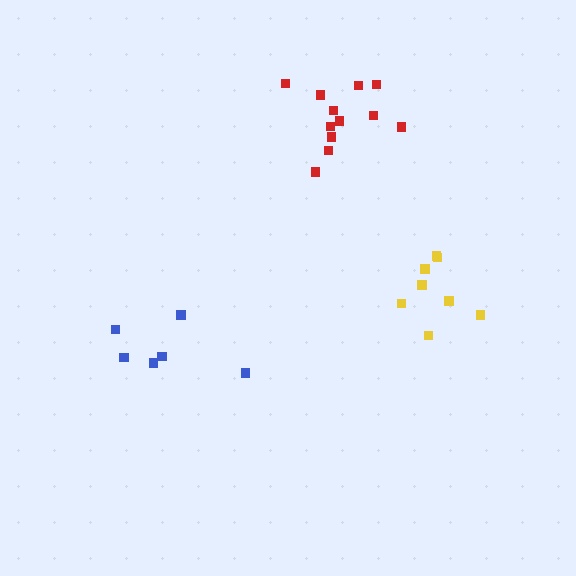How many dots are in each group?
Group 1: 12 dots, Group 2: 8 dots, Group 3: 6 dots (26 total).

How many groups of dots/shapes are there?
There are 3 groups.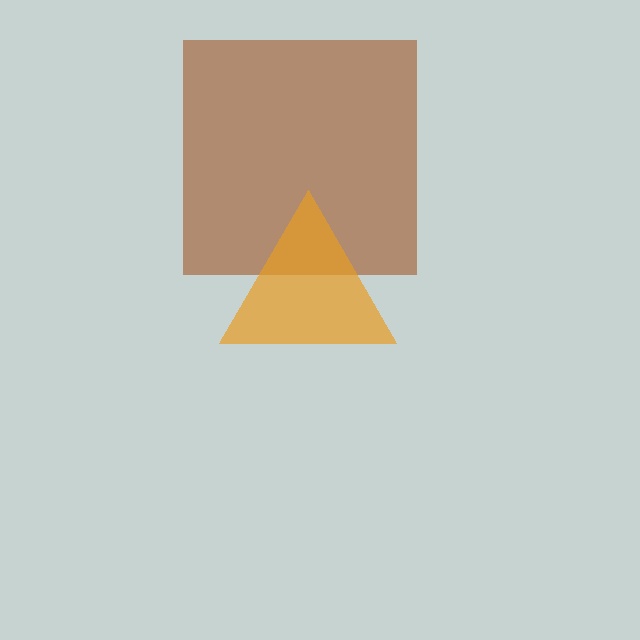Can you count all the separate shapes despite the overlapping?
Yes, there are 2 separate shapes.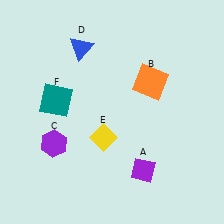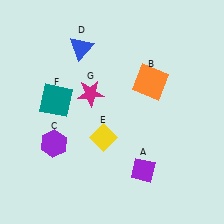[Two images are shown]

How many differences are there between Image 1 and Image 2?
There is 1 difference between the two images.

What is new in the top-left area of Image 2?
A magenta star (G) was added in the top-left area of Image 2.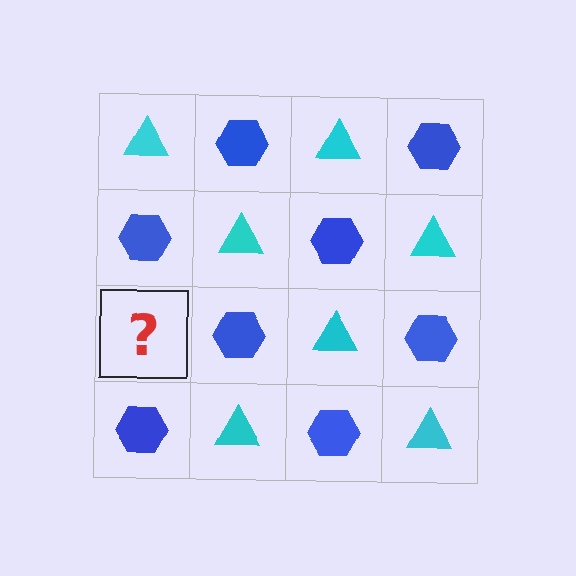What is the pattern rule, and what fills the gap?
The rule is that it alternates cyan triangle and blue hexagon in a checkerboard pattern. The gap should be filled with a cyan triangle.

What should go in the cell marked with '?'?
The missing cell should contain a cyan triangle.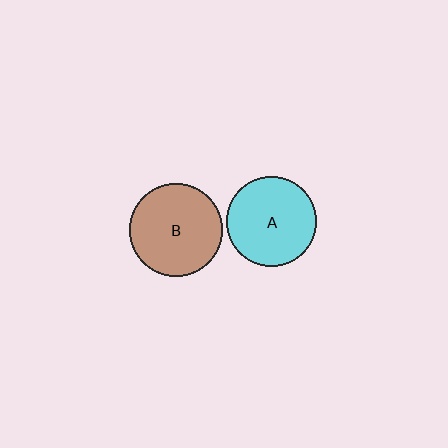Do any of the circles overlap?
No, none of the circles overlap.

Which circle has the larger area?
Circle B (brown).